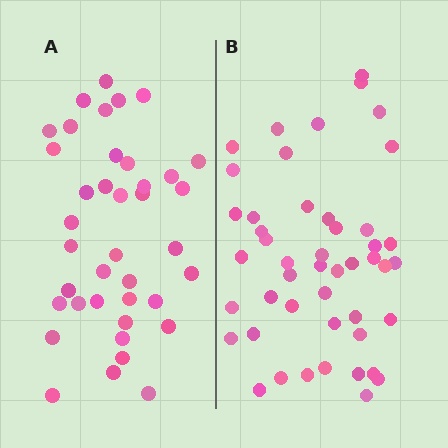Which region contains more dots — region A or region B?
Region B (the right region) has more dots.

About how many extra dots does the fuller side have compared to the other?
Region B has roughly 8 or so more dots than region A.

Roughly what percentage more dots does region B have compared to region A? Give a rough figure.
About 20% more.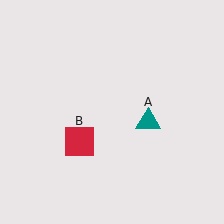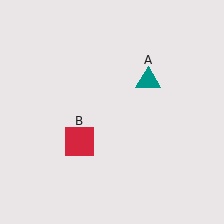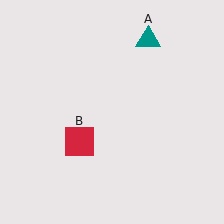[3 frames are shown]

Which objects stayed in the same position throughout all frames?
Red square (object B) remained stationary.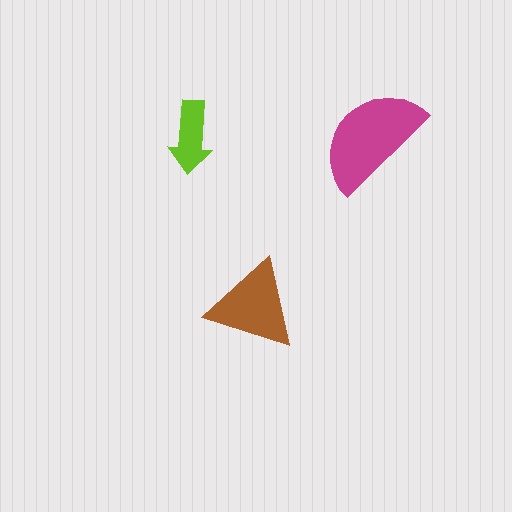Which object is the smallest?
The lime arrow.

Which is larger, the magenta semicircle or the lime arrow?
The magenta semicircle.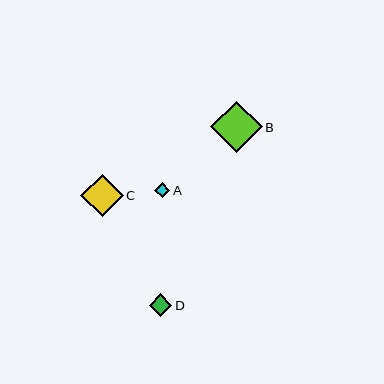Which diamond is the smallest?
Diamond A is the smallest with a size of approximately 15 pixels.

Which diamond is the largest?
Diamond B is the largest with a size of approximately 51 pixels.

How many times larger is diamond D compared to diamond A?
Diamond D is approximately 1.5 times the size of diamond A.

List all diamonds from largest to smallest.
From largest to smallest: B, C, D, A.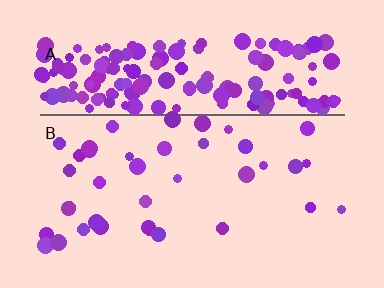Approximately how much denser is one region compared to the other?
Approximately 5.2× — region A over region B.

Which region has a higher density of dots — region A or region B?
A (the top).